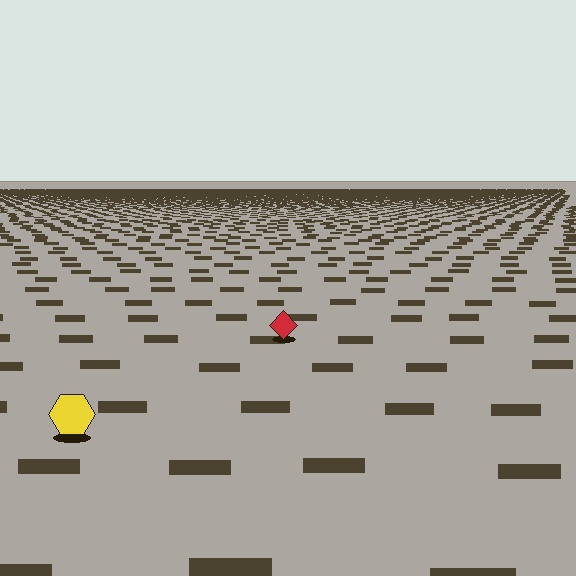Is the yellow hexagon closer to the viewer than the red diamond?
Yes. The yellow hexagon is closer — you can tell from the texture gradient: the ground texture is coarser near it.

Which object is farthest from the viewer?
The red diamond is farthest from the viewer. It appears smaller and the ground texture around it is denser.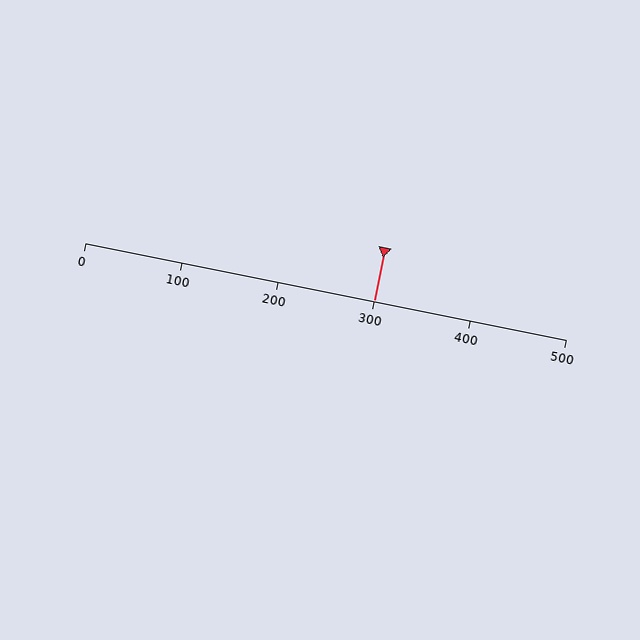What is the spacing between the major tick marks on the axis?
The major ticks are spaced 100 apart.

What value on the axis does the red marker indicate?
The marker indicates approximately 300.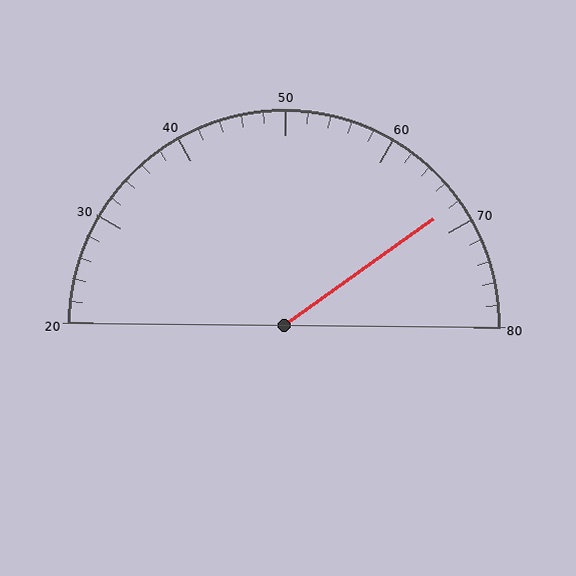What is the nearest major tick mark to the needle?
The nearest major tick mark is 70.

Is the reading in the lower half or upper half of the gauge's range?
The reading is in the upper half of the range (20 to 80).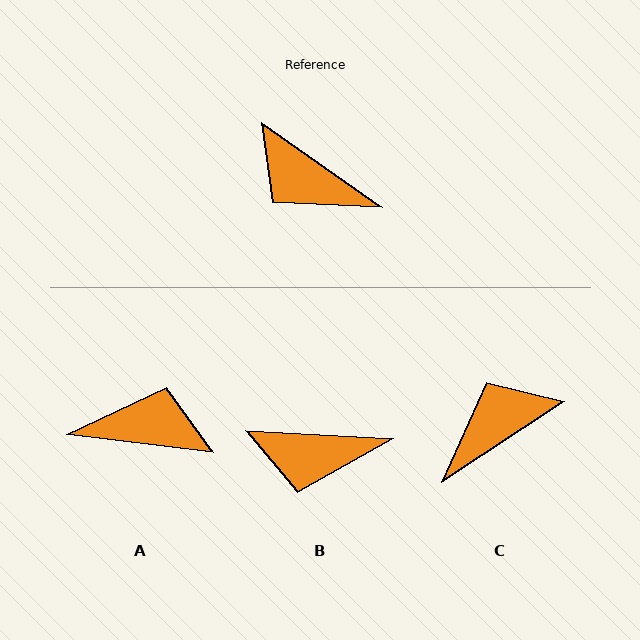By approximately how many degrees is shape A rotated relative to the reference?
Approximately 152 degrees clockwise.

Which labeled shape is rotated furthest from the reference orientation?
A, about 152 degrees away.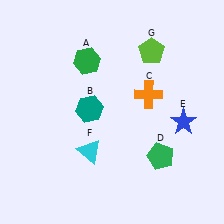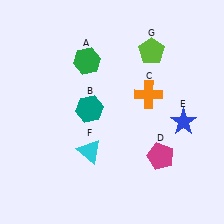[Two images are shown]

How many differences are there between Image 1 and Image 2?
There is 1 difference between the two images.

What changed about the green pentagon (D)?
In Image 1, D is green. In Image 2, it changed to magenta.